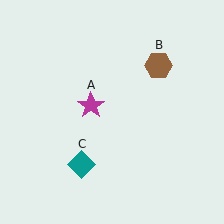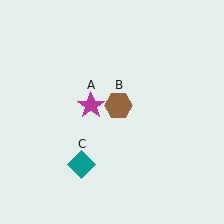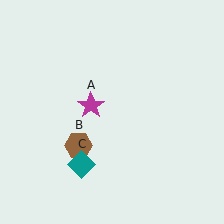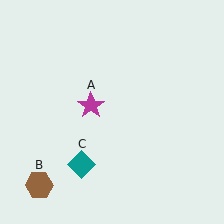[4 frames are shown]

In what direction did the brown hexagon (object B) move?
The brown hexagon (object B) moved down and to the left.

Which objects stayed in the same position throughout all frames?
Magenta star (object A) and teal diamond (object C) remained stationary.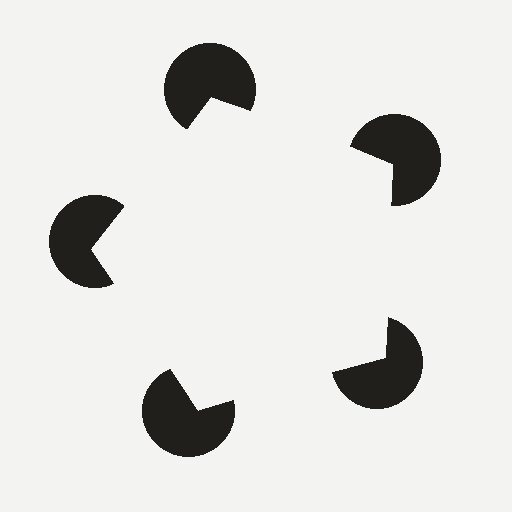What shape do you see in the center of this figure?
An illusory pentagon — its edges are inferred from the aligned wedge cuts in the pac-man discs, not physically drawn.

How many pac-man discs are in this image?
There are 5 — one at each vertex of the illusory pentagon.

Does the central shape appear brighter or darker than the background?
It typically appears slightly brighter than the background, even though no actual brightness change is drawn.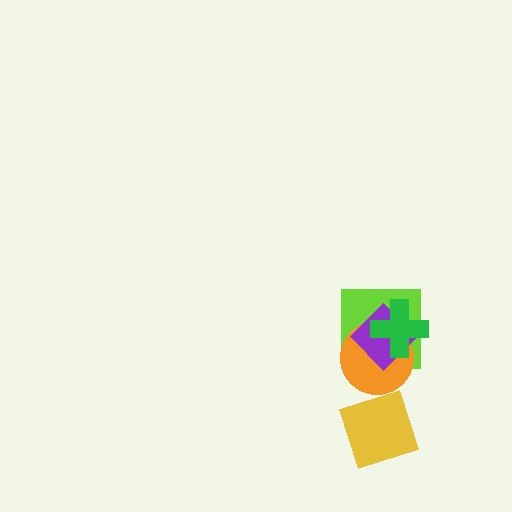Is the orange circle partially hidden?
Yes, it is partially covered by another shape.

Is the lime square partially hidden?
Yes, it is partially covered by another shape.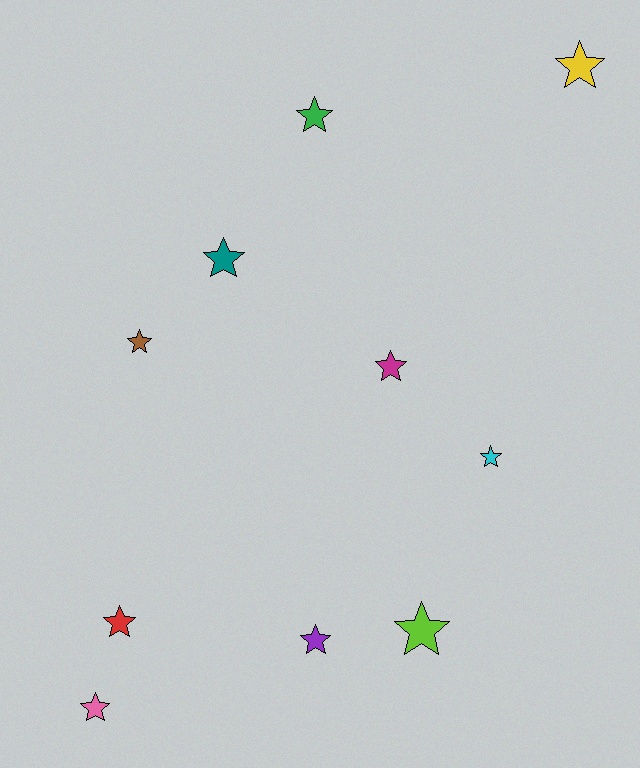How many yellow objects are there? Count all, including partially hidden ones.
There is 1 yellow object.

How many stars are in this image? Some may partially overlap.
There are 10 stars.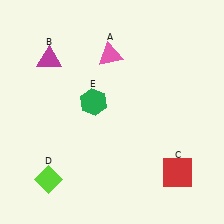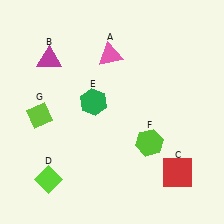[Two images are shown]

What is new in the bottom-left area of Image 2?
A lime diamond (G) was added in the bottom-left area of Image 2.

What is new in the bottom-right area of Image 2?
A lime hexagon (F) was added in the bottom-right area of Image 2.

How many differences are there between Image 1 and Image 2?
There are 2 differences between the two images.